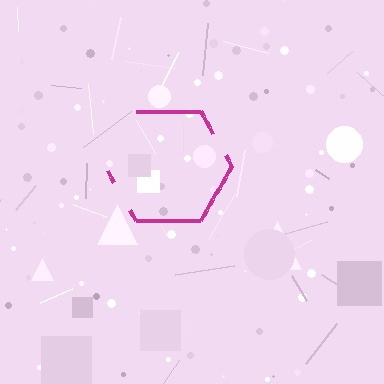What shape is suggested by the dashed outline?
The dashed outline suggests a hexagon.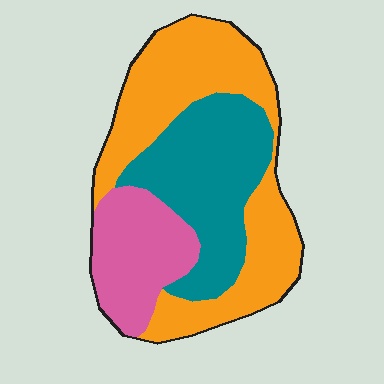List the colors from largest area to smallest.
From largest to smallest: orange, teal, pink.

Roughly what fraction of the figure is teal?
Teal takes up between a quarter and a half of the figure.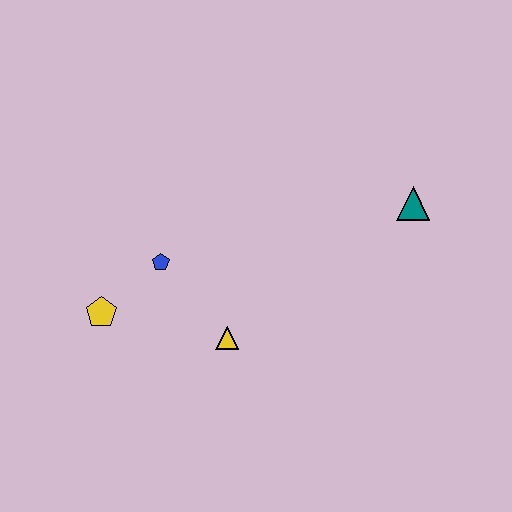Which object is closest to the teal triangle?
The yellow triangle is closest to the teal triangle.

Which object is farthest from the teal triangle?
The yellow pentagon is farthest from the teal triangle.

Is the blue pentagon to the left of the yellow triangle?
Yes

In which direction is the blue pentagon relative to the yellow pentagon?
The blue pentagon is to the right of the yellow pentagon.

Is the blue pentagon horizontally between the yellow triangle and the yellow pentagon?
Yes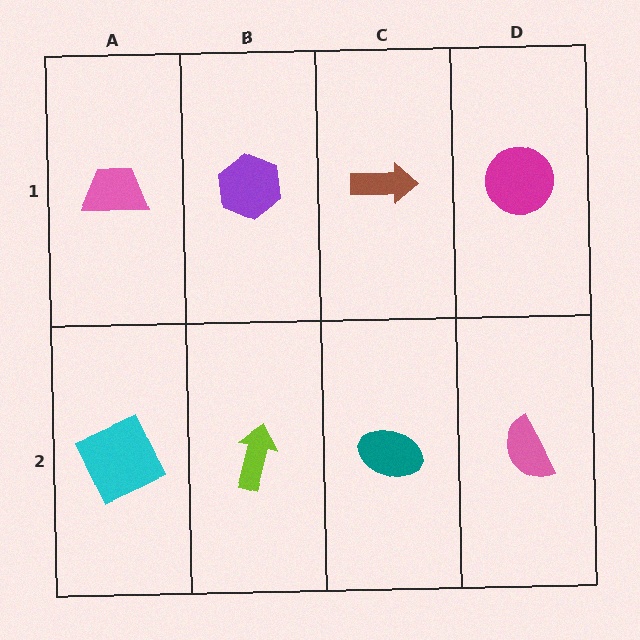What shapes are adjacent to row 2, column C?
A brown arrow (row 1, column C), a lime arrow (row 2, column B), a pink semicircle (row 2, column D).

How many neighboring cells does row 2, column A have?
2.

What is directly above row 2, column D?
A magenta circle.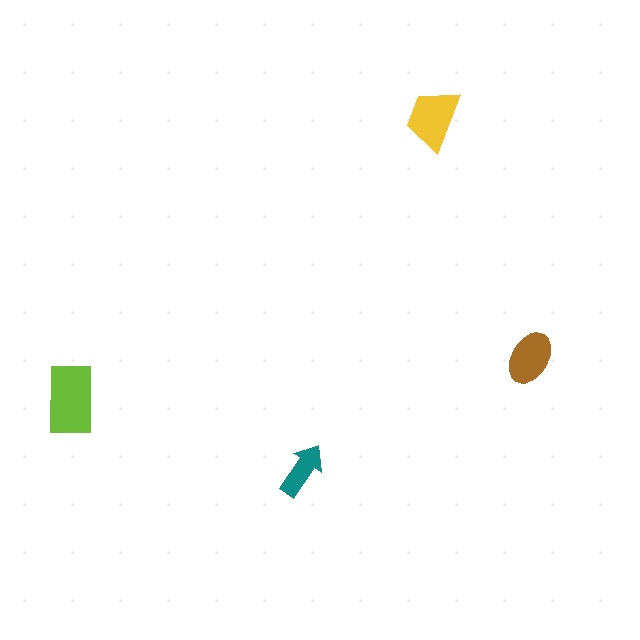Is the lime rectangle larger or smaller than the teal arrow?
Larger.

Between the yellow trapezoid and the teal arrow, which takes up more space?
The yellow trapezoid.